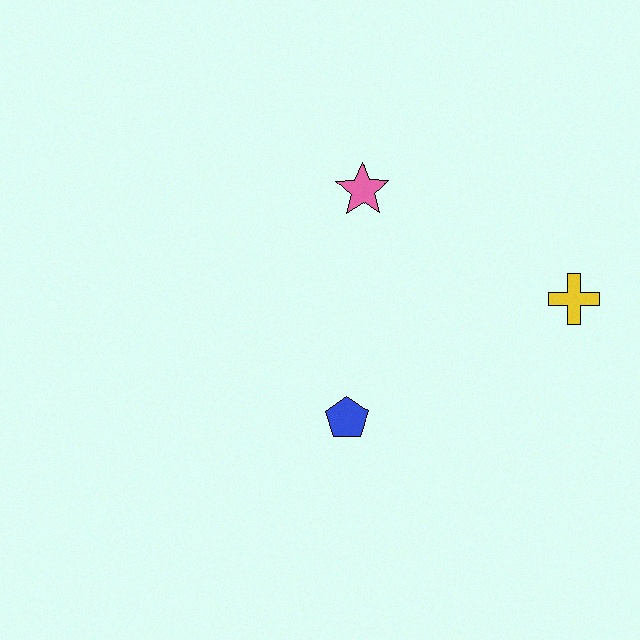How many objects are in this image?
There are 3 objects.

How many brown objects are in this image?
There are no brown objects.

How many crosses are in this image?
There is 1 cross.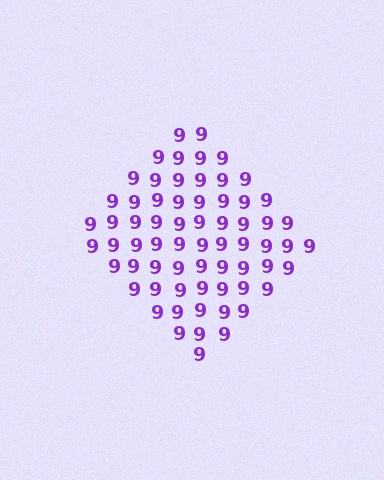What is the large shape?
The large shape is a diamond.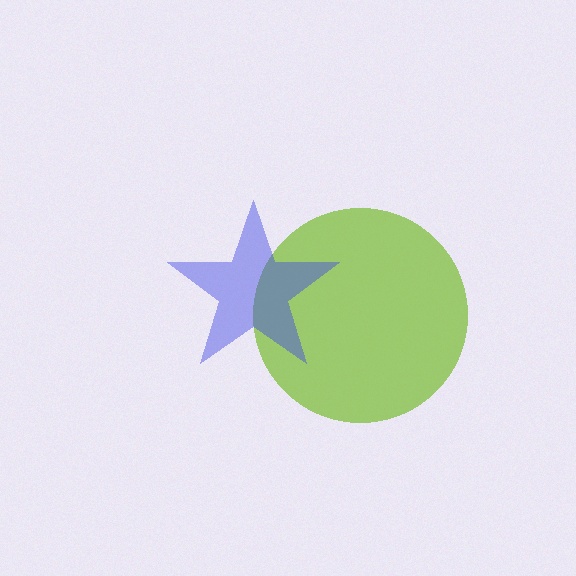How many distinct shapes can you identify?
There are 2 distinct shapes: a lime circle, a blue star.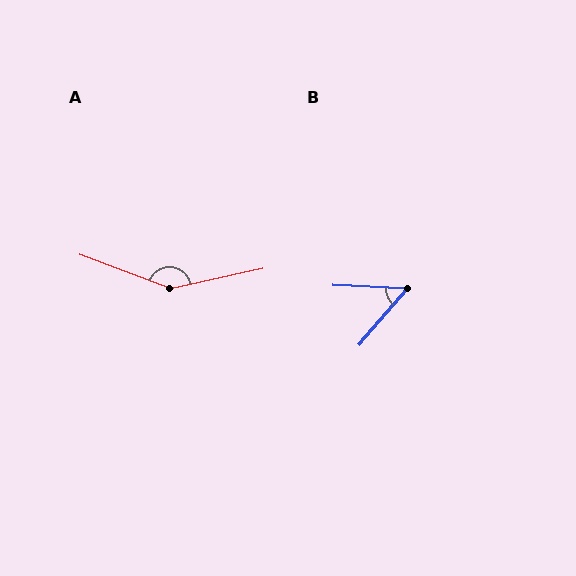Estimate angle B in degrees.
Approximately 52 degrees.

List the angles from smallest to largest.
B (52°), A (147°).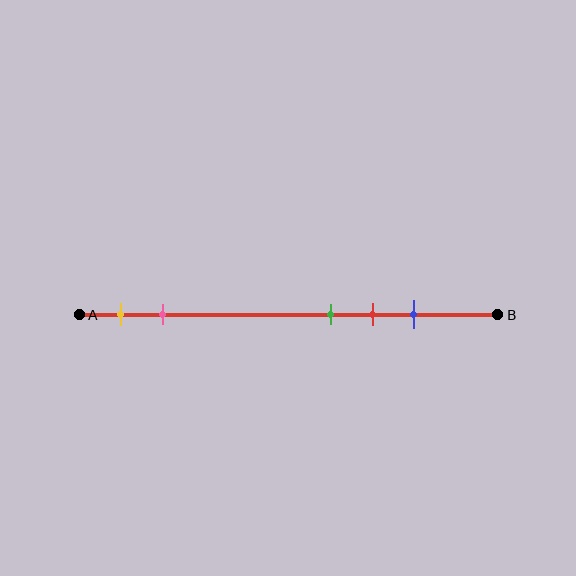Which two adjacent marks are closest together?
The green and red marks are the closest adjacent pair.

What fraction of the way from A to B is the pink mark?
The pink mark is approximately 20% (0.2) of the way from A to B.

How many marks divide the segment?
There are 5 marks dividing the segment.